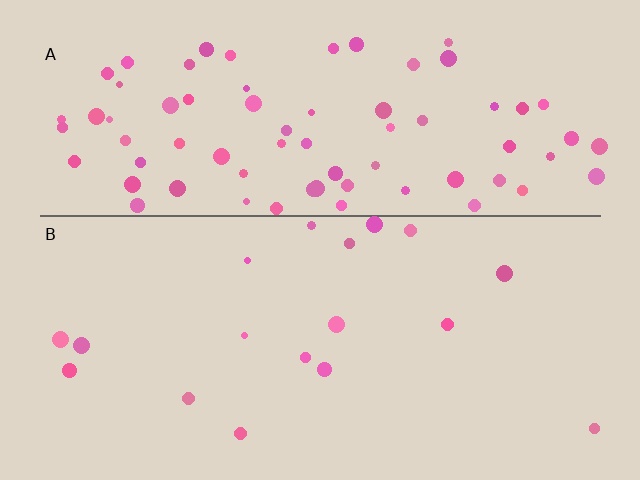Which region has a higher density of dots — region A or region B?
A (the top).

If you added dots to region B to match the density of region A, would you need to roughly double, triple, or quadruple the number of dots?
Approximately quadruple.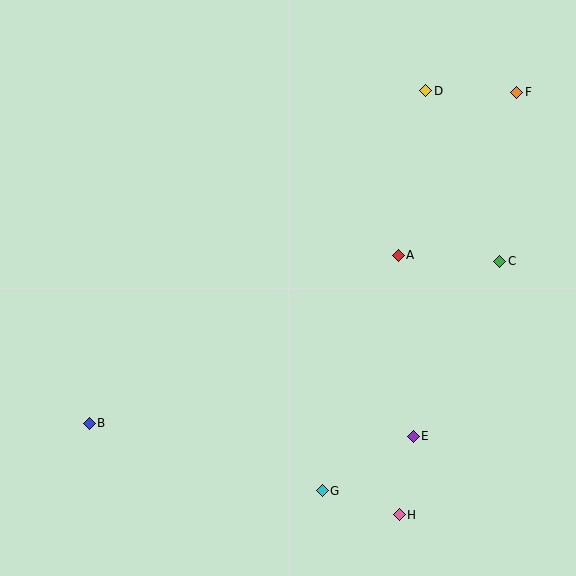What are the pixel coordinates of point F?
Point F is at (517, 92).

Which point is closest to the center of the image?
Point A at (398, 255) is closest to the center.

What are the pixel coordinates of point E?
Point E is at (413, 436).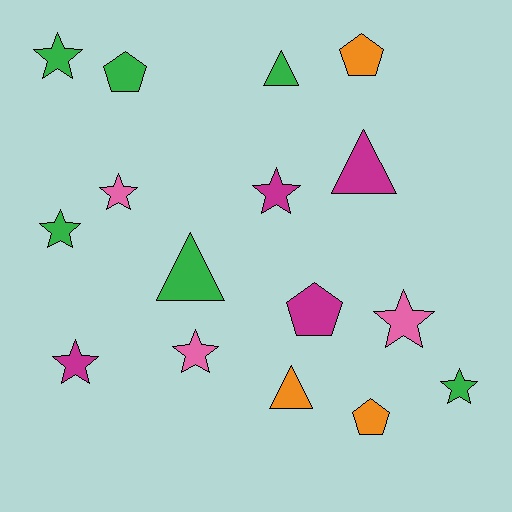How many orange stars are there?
There are no orange stars.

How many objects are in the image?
There are 16 objects.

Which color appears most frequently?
Green, with 6 objects.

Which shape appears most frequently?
Star, with 8 objects.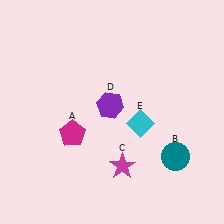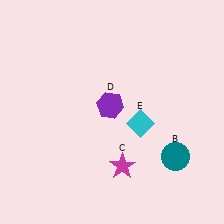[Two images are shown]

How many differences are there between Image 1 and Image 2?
There is 1 difference between the two images.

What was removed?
The magenta pentagon (A) was removed in Image 2.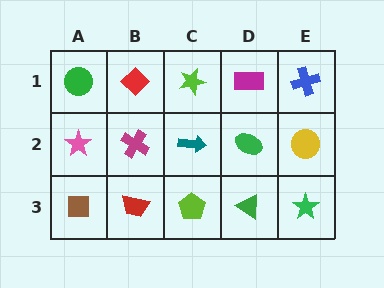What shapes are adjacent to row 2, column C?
A lime star (row 1, column C), a lime pentagon (row 3, column C), a magenta cross (row 2, column B), a green ellipse (row 2, column D).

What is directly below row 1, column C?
A teal arrow.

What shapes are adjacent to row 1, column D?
A green ellipse (row 2, column D), a lime star (row 1, column C), a blue cross (row 1, column E).